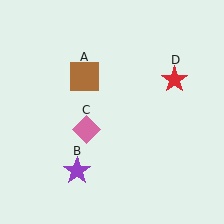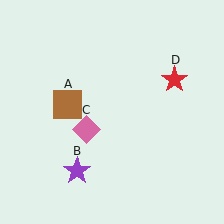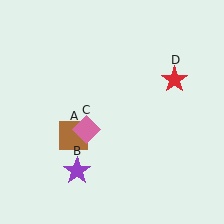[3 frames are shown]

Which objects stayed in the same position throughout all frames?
Purple star (object B) and pink diamond (object C) and red star (object D) remained stationary.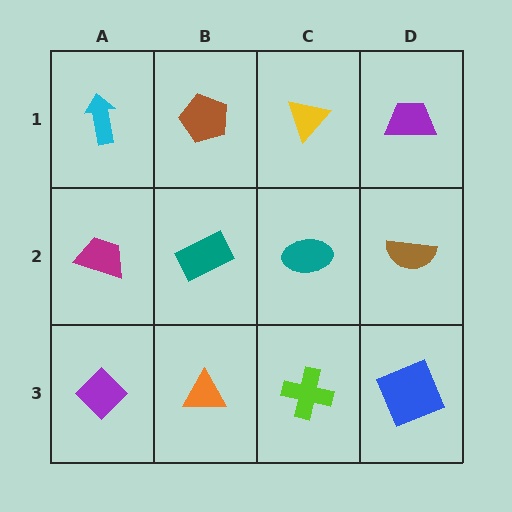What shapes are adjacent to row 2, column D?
A purple trapezoid (row 1, column D), a blue square (row 3, column D), a teal ellipse (row 2, column C).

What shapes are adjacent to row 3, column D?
A brown semicircle (row 2, column D), a lime cross (row 3, column C).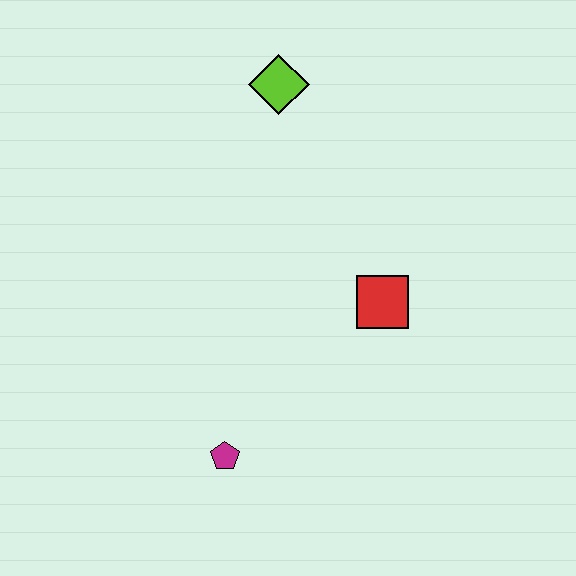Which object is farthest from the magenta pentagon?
The lime diamond is farthest from the magenta pentagon.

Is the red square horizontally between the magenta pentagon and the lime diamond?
No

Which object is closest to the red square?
The magenta pentagon is closest to the red square.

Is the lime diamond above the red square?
Yes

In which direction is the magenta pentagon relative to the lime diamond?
The magenta pentagon is below the lime diamond.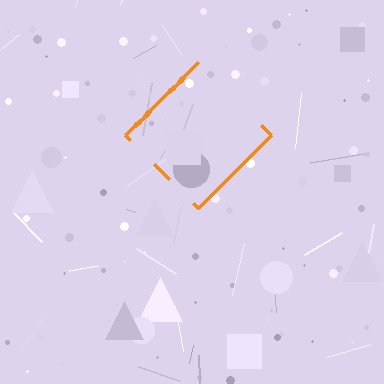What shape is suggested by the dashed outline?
The dashed outline suggests a diamond.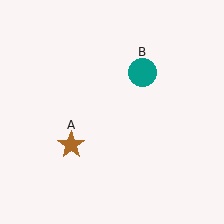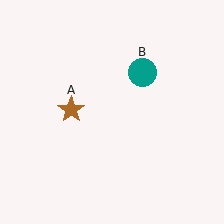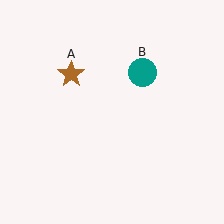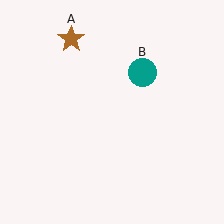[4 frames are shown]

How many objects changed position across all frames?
1 object changed position: brown star (object A).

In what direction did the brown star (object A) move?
The brown star (object A) moved up.